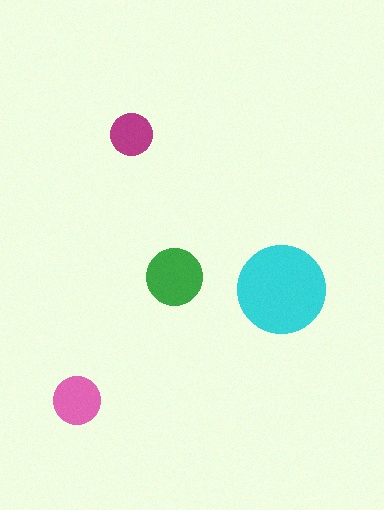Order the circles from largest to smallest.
the cyan one, the green one, the pink one, the magenta one.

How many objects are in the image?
There are 4 objects in the image.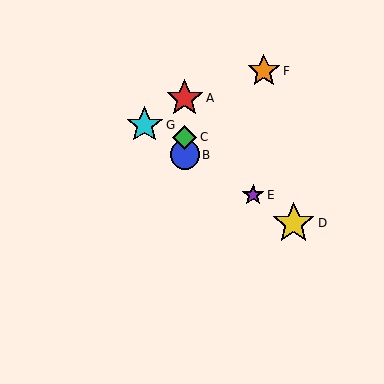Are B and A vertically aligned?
Yes, both are at x≈185.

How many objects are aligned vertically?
3 objects (A, B, C) are aligned vertically.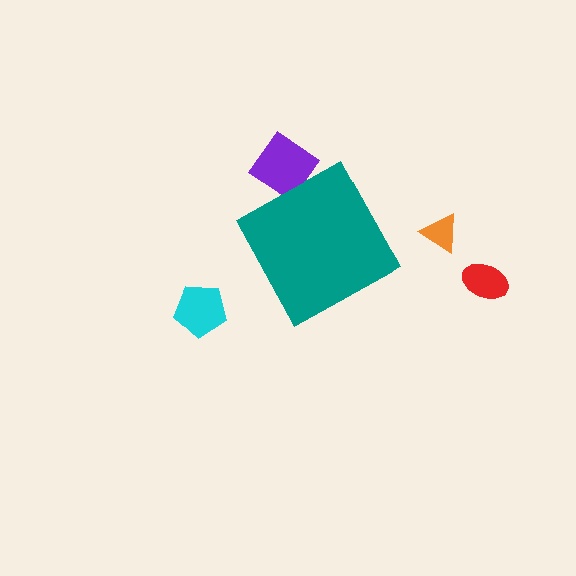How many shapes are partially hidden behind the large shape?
1 shape is partially hidden.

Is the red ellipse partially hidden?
No, the red ellipse is fully visible.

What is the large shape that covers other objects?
A teal diamond.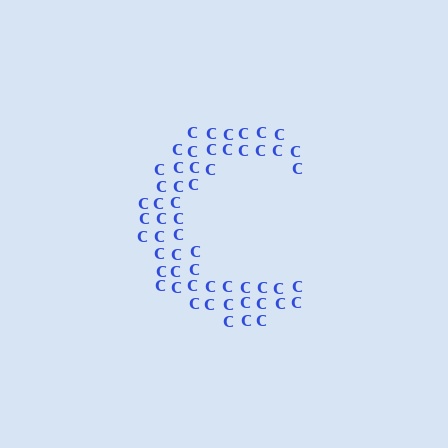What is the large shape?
The large shape is the letter C.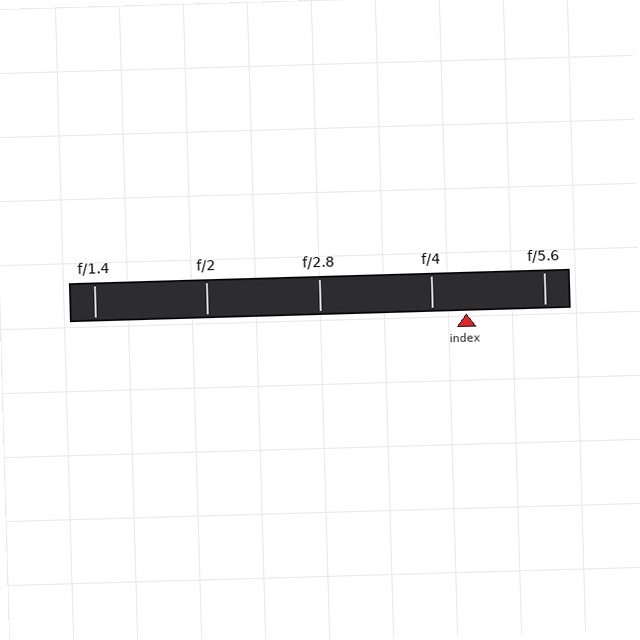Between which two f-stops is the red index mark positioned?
The index mark is between f/4 and f/5.6.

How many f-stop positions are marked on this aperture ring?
There are 5 f-stop positions marked.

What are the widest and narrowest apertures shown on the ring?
The widest aperture shown is f/1.4 and the narrowest is f/5.6.